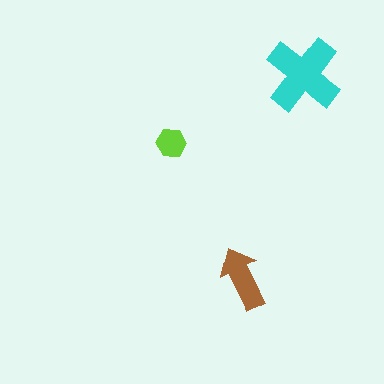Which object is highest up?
The cyan cross is topmost.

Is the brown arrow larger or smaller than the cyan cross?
Smaller.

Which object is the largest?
The cyan cross.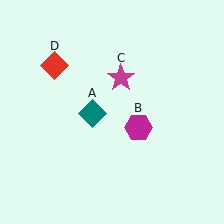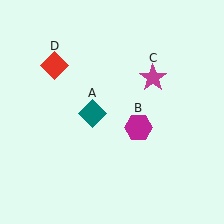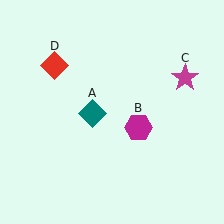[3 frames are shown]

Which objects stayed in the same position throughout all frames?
Teal diamond (object A) and magenta hexagon (object B) and red diamond (object D) remained stationary.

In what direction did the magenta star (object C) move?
The magenta star (object C) moved right.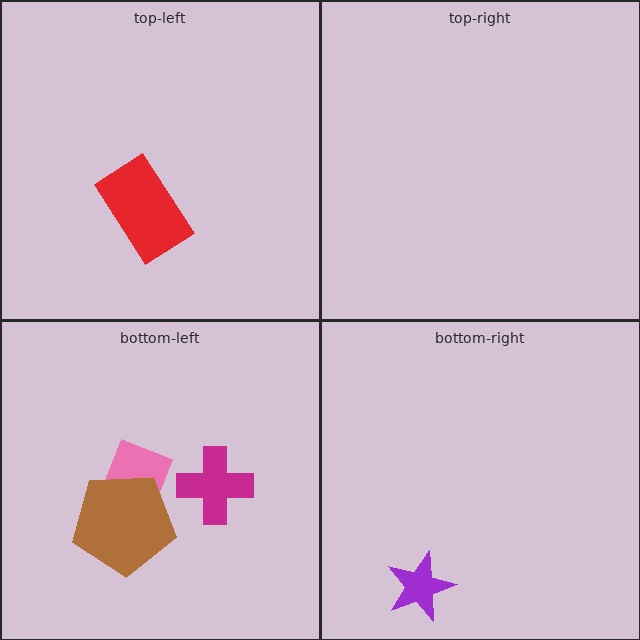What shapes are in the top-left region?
The red rectangle.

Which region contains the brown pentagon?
The bottom-left region.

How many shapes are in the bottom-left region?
3.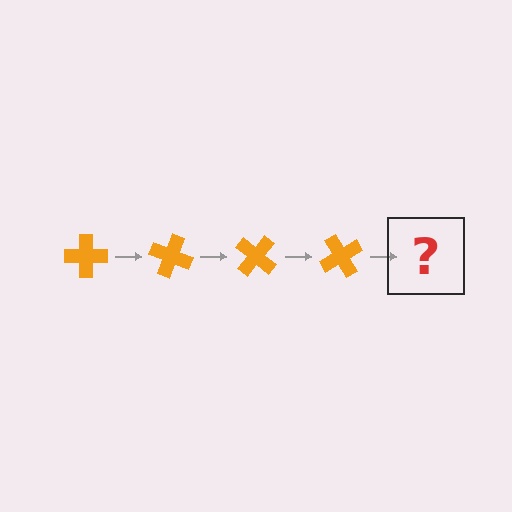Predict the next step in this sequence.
The next step is an orange cross rotated 80 degrees.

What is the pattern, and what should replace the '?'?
The pattern is that the cross rotates 20 degrees each step. The '?' should be an orange cross rotated 80 degrees.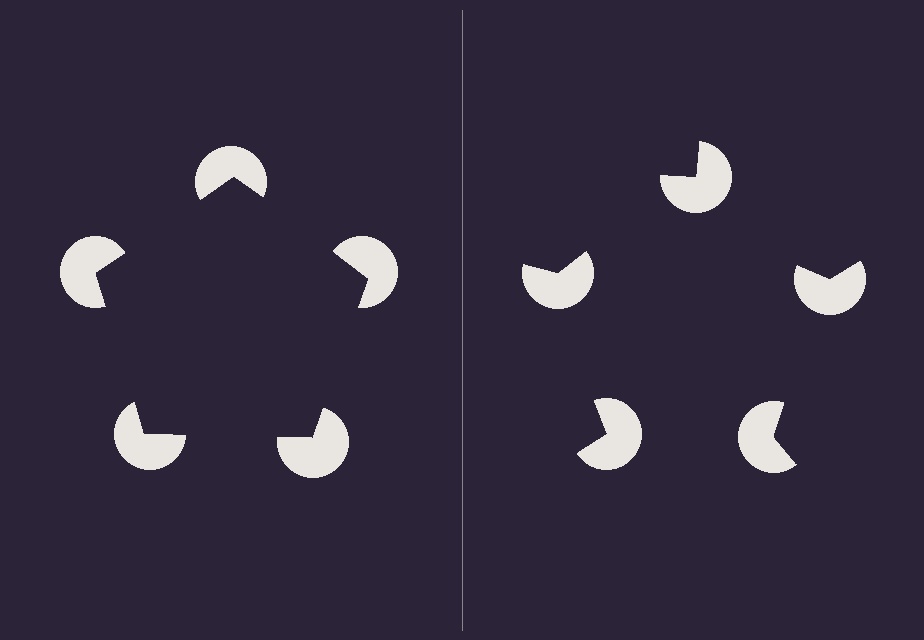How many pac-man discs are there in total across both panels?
10 — 5 on each side.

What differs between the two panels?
The pac-man discs are positioned identically on both sides; only the wedge orientations differ. On the left they align to a pentagon; on the right they are misaligned.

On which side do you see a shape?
An illusory pentagon appears on the left side. On the right side the wedge cuts are rotated, so no coherent shape forms.